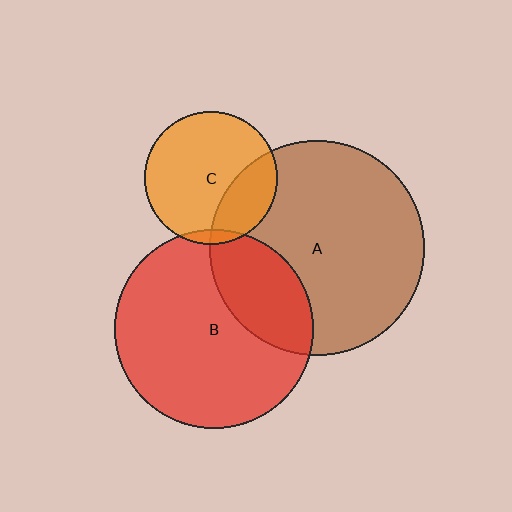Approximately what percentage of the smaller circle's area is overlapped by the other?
Approximately 25%.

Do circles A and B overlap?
Yes.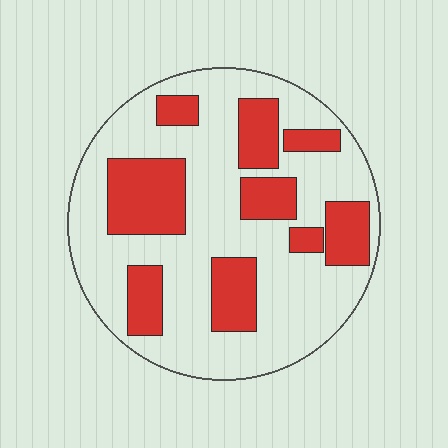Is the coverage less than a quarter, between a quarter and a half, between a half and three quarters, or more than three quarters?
Between a quarter and a half.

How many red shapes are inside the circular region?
9.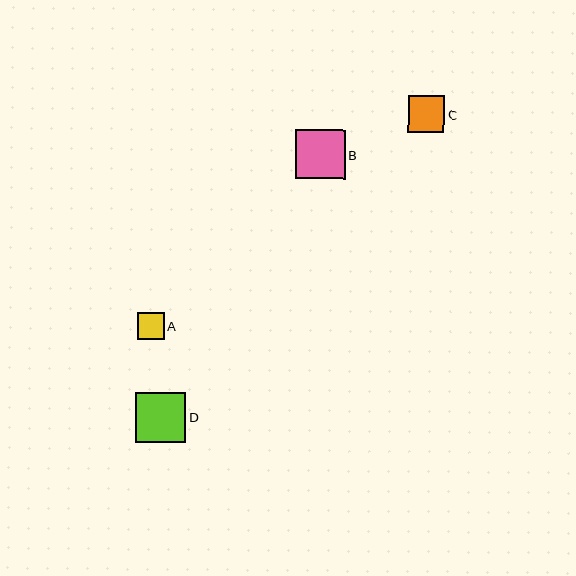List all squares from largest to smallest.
From largest to smallest: D, B, C, A.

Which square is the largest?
Square D is the largest with a size of approximately 50 pixels.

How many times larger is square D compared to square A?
Square D is approximately 1.9 times the size of square A.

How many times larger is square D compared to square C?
Square D is approximately 1.4 times the size of square C.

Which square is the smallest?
Square A is the smallest with a size of approximately 27 pixels.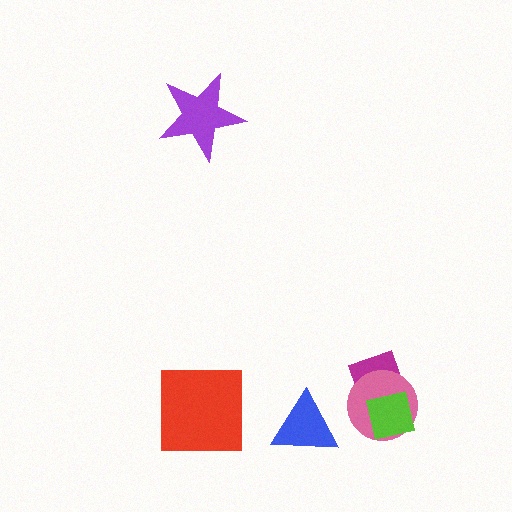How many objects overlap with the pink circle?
2 objects overlap with the pink circle.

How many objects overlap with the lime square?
2 objects overlap with the lime square.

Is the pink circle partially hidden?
Yes, it is partially covered by another shape.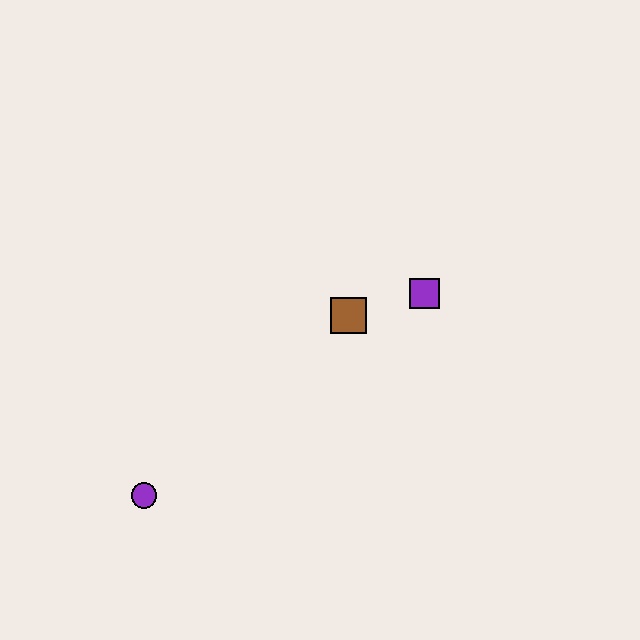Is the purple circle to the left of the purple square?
Yes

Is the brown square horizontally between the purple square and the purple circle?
Yes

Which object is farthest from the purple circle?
The purple square is farthest from the purple circle.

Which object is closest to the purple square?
The brown square is closest to the purple square.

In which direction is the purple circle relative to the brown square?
The purple circle is to the left of the brown square.